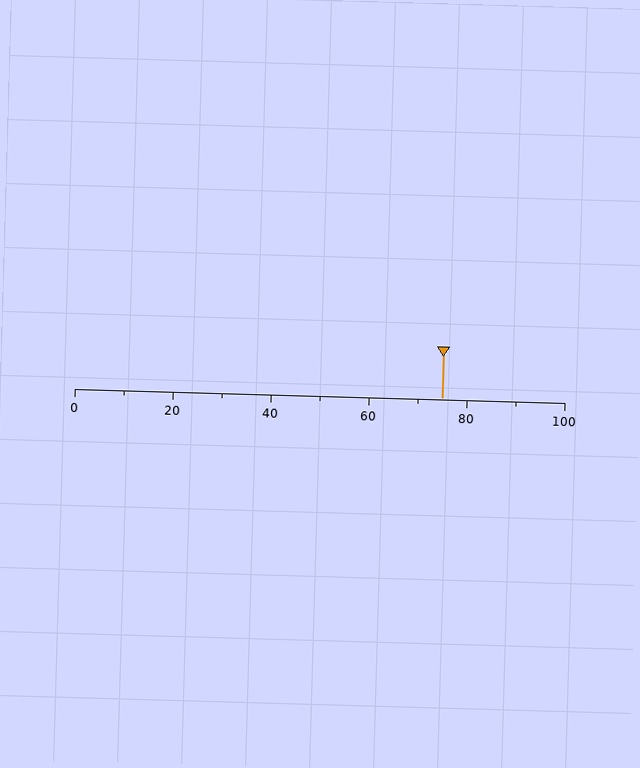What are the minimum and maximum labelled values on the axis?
The axis runs from 0 to 100.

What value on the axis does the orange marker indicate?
The marker indicates approximately 75.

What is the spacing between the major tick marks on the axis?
The major ticks are spaced 20 apart.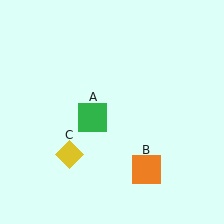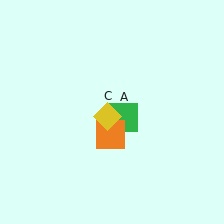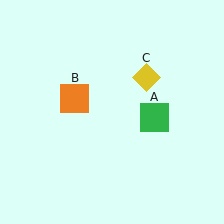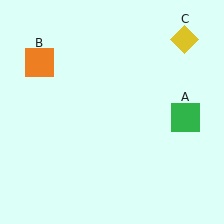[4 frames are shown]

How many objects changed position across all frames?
3 objects changed position: green square (object A), orange square (object B), yellow diamond (object C).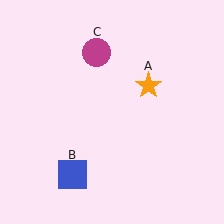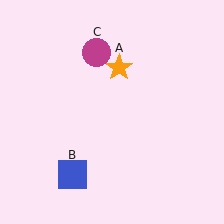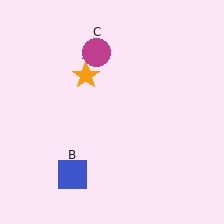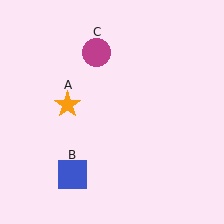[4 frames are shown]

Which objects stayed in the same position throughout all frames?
Blue square (object B) and magenta circle (object C) remained stationary.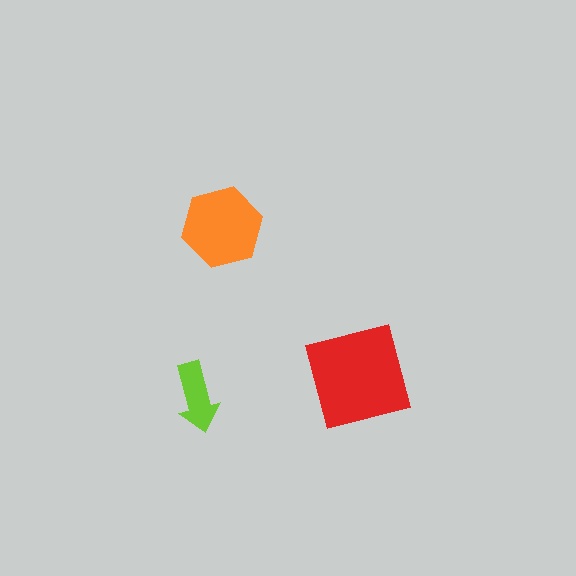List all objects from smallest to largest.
The lime arrow, the orange hexagon, the red square.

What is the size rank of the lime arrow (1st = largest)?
3rd.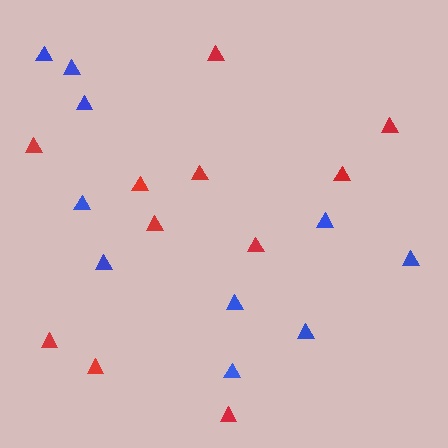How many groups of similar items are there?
There are 2 groups: one group of blue triangles (10) and one group of red triangles (11).